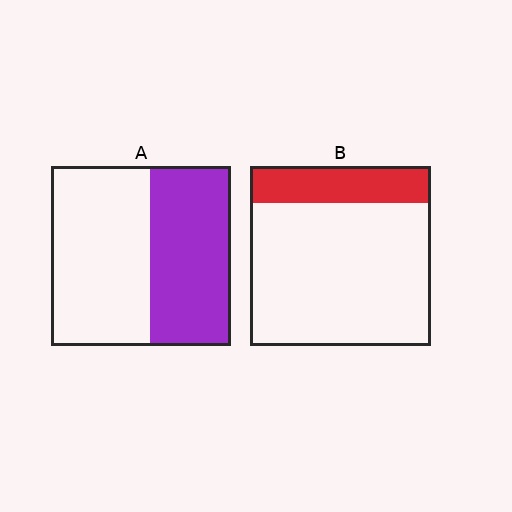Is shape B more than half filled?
No.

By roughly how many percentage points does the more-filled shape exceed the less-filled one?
By roughly 25 percentage points (A over B).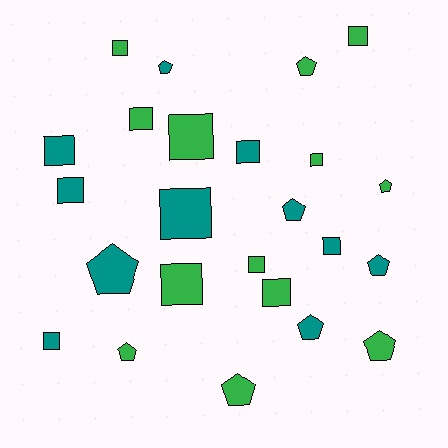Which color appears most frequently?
Green, with 13 objects.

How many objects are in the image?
There are 24 objects.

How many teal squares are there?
There are 6 teal squares.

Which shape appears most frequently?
Square, with 14 objects.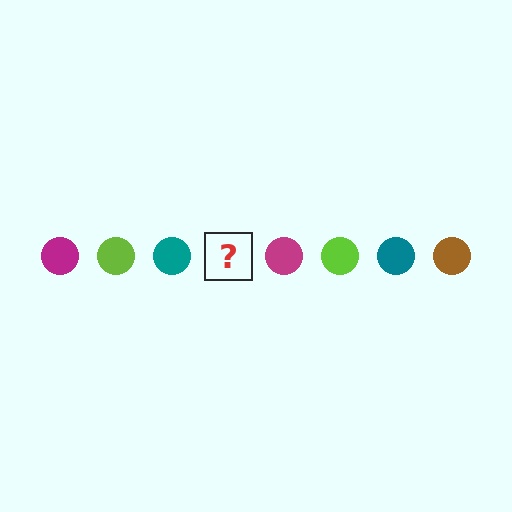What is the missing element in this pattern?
The missing element is a brown circle.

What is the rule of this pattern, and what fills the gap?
The rule is that the pattern cycles through magenta, lime, teal, brown circles. The gap should be filled with a brown circle.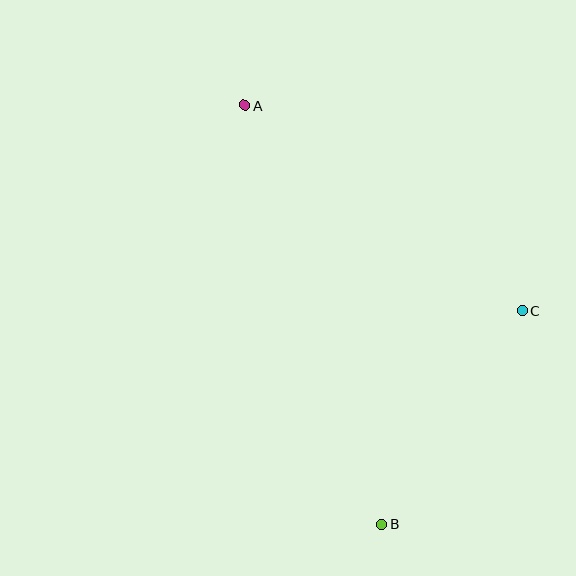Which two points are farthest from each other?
Points A and B are farthest from each other.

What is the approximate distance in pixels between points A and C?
The distance between A and C is approximately 345 pixels.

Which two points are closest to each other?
Points B and C are closest to each other.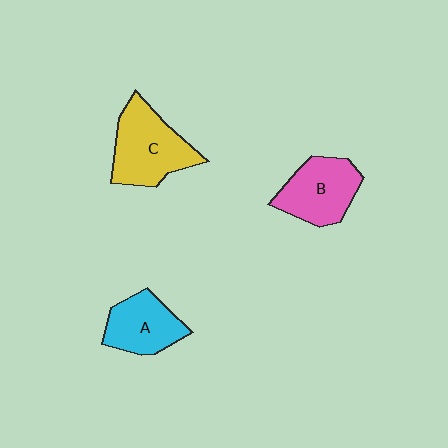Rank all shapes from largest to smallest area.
From largest to smallest: C (yellow), B (pink), A (cyan).